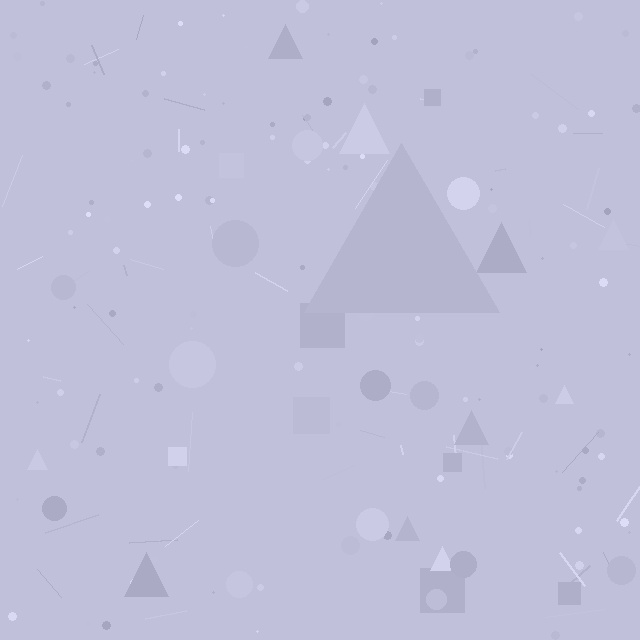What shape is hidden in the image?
A triangle is hidden in the image.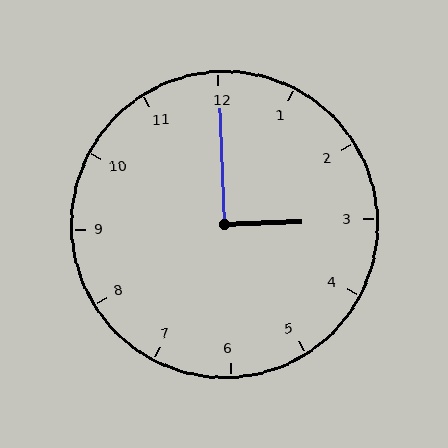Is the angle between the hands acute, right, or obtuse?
It is right.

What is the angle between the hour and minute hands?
Approximately 90 degrees.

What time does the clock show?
3:00.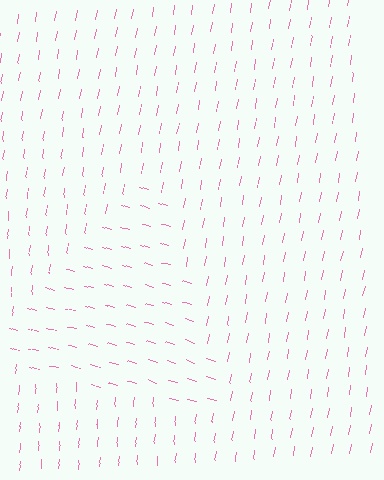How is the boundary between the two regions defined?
The boundary is defined purely by a change in line orientation (approximately 83 degrees difference). All lines are the same color and thickness.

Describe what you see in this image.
The image is filled with small pink line segments. A triangle region in the image has lines oriented differently from the surrounding lines, creating a visible texture boundary.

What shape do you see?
I see a triangle.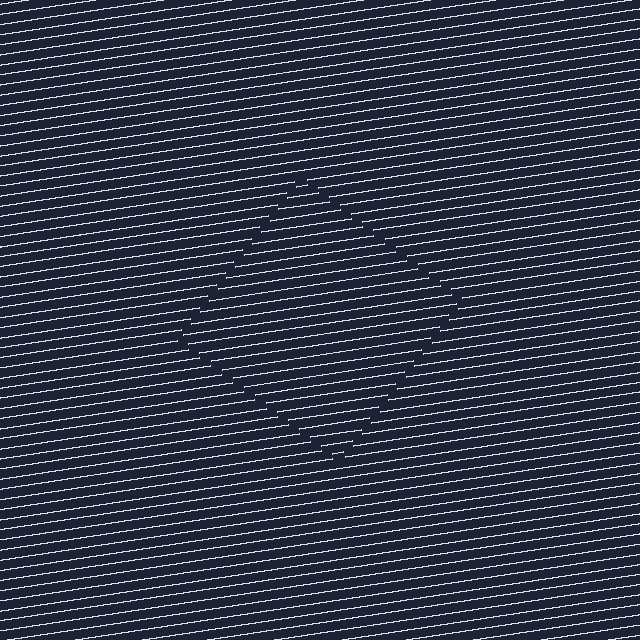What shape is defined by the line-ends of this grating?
An illusory square. The interior of the shape contains the same grating, shifted by half a period — the contour is defined by the phase discontinuity where line-ends from the inner and outer gratings abut.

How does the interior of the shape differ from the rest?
The interior of the shape contains the same grating, shifted by half a period — the contour is defined by the phase discontinuity where line-ends from the inner and outer gratings abut.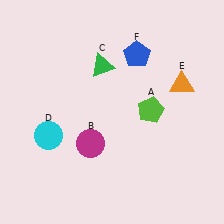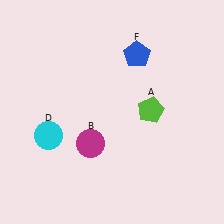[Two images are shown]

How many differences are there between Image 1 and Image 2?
There are 2 differences between the two images.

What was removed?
The orange triangle (E), the green triangle (C) were removed in Image 2.